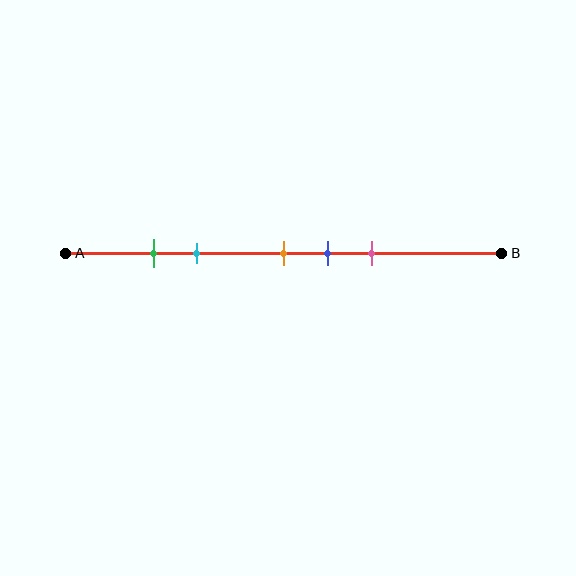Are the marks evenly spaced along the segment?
No, the marks are not evenly spaced.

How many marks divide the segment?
There are 5 marks dividing the segment.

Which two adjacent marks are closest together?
The green and cyan marks are the closest adjacent pair.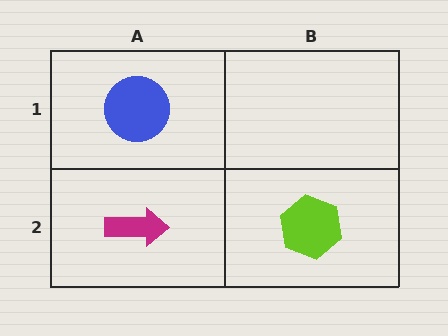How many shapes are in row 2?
2 shapes.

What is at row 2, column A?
A magenta arrow.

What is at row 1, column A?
A blue circle.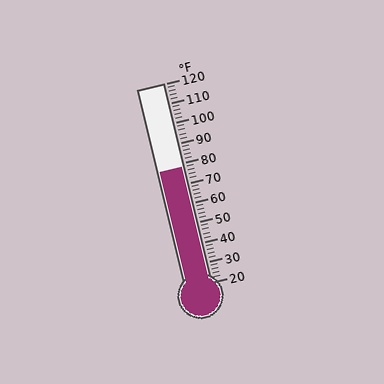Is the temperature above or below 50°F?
The temperature is above 50°F.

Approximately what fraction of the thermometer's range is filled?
The thermometer is filled to approximately 60% of its range.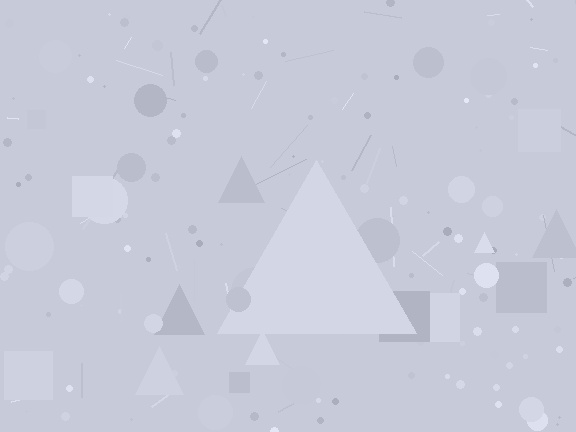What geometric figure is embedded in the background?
A triangle is embedded in the background.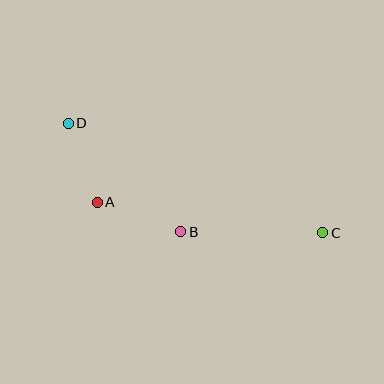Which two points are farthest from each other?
Points C and D are farthest from each other.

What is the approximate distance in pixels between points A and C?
The distance between A and C is approximately 228 pixels.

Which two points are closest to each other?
Points A and D are closest to each other.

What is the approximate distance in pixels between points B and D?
The distance between B and D is approximately 156 pixels.